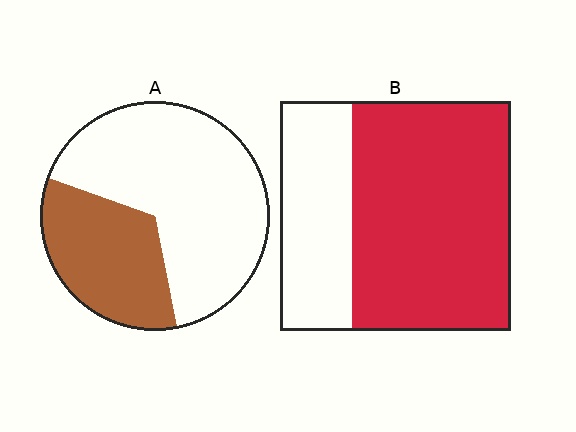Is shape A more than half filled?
No.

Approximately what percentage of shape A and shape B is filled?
A is approximately 35% and B is approximately 70%.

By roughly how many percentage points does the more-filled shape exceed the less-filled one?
By roughly 35 percentage points (B over A).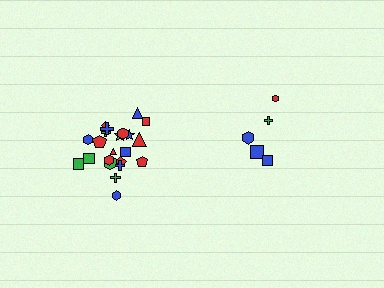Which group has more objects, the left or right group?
The left group.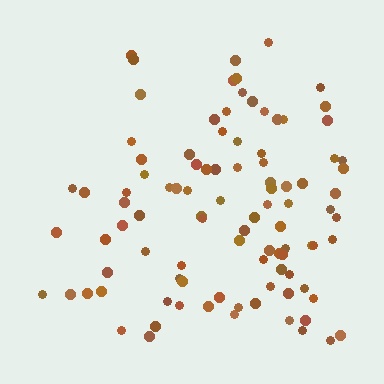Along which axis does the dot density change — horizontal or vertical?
Horizontal.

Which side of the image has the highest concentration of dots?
The right.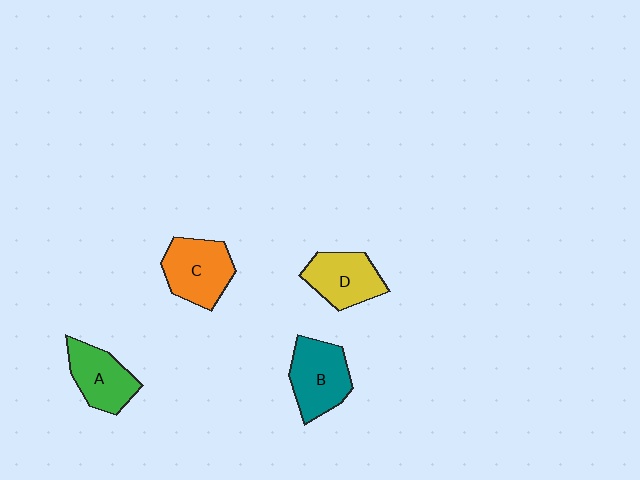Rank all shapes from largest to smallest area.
From largest to smallest: B (teal), C (orange), D (yellow), A (green).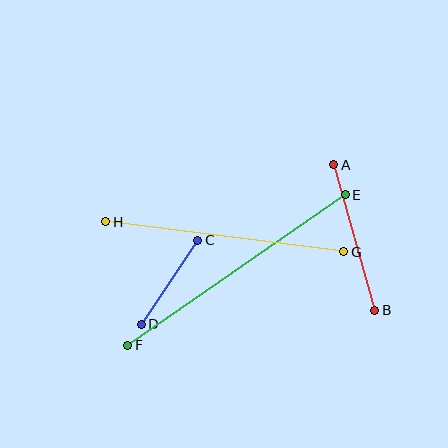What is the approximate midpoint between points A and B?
The midpoint is at approximately (354, 238) pixels.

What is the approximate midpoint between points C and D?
The midpoint is at approximately (169, 282) pixels.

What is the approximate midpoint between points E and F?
The midpoint is at approximately (237, 270) pixels.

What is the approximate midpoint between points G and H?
The midpoint is at approximately (225, 237) pixels.